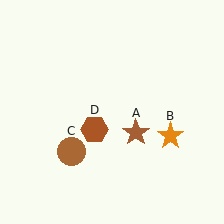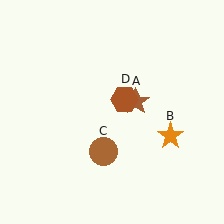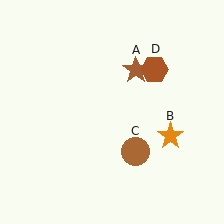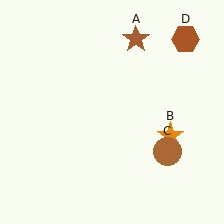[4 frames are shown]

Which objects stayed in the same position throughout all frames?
Orange star (object B) remained stationary.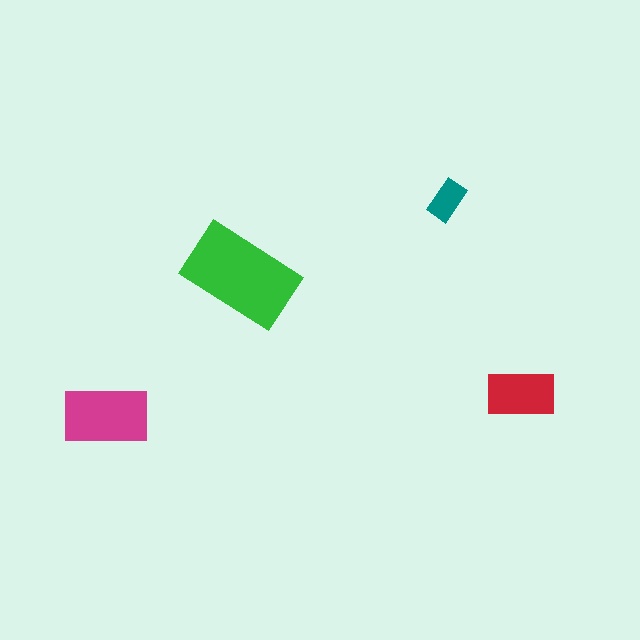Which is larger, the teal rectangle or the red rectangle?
The red one.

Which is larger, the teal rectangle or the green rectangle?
The green one.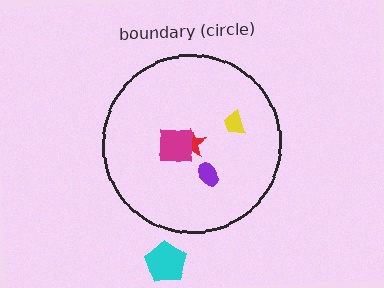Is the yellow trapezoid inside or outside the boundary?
Inside.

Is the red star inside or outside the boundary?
Inside.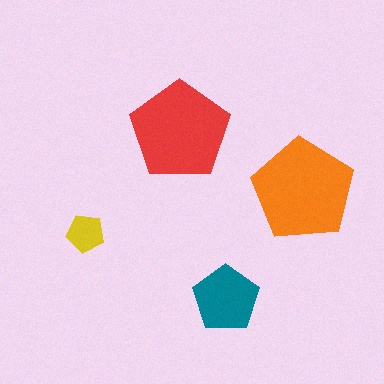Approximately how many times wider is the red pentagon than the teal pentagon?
About 1.5 times wider.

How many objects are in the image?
There are 4 objects in the image.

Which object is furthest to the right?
The orange pentagon is rightmost.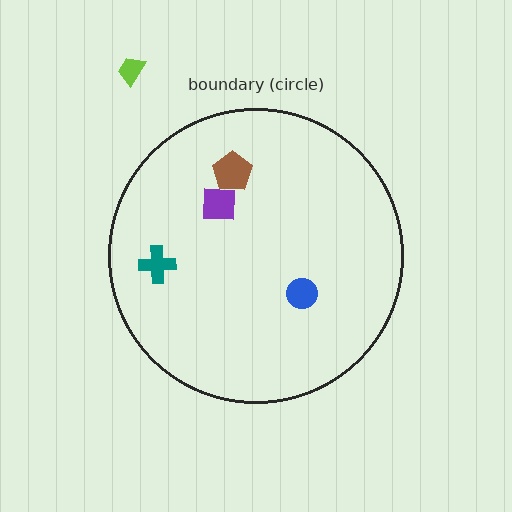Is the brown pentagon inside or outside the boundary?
Inside.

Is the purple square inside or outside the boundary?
Inside.